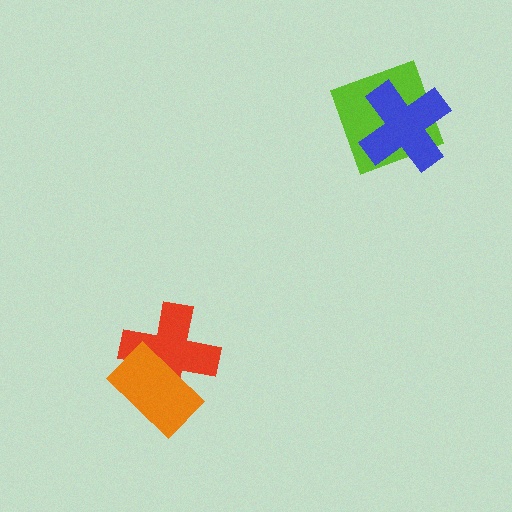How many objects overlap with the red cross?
1 object overlaps with the red cross.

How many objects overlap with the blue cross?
1 object overlaps with the blue cross.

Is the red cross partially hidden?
Yes, it is partially covered by another shape.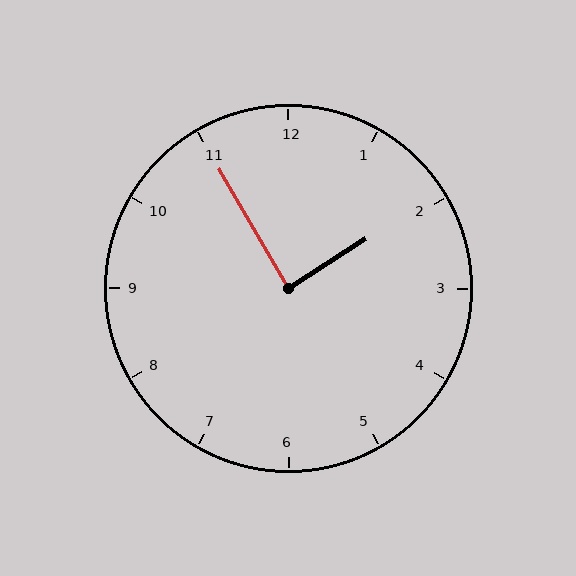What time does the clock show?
1:55.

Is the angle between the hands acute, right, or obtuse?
It is right.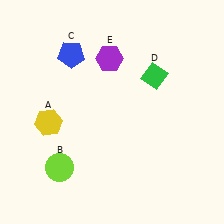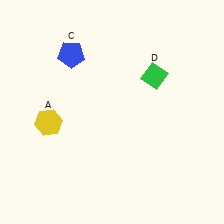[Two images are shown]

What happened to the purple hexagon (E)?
The purple hexagon (E) was removed in Image 2. It was in the top-left area of Image 1.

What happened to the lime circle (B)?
The lime circle (B) was removed in Image 2. It was in the bottom-left area of Image 1.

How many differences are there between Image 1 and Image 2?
There are 2 differences between the two images.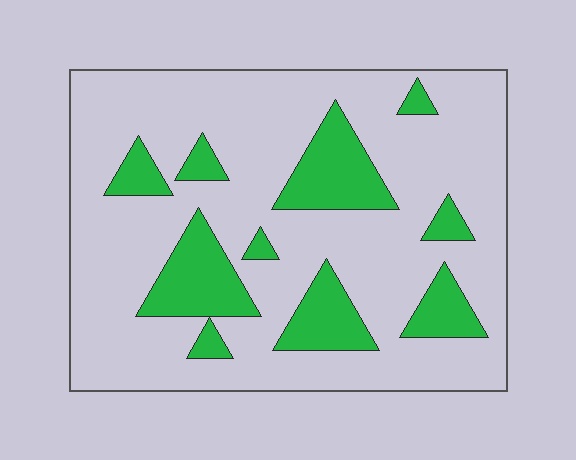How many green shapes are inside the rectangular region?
10.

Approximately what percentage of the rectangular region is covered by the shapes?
Approximately 20%.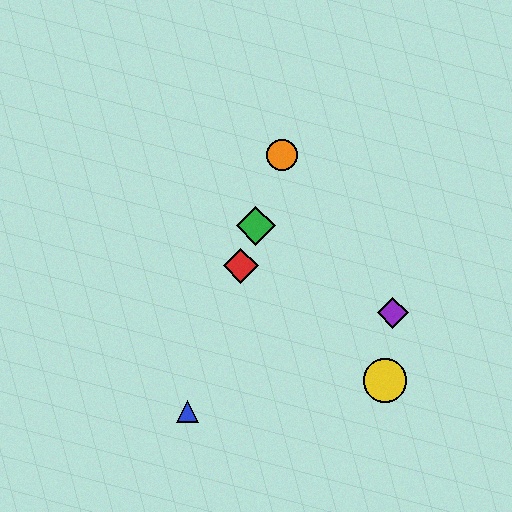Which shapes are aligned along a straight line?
The red diamond, the blue triangle, the green diamond, the orange circle are aligned along a straight line.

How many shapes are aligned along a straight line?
4 shapes (the red diamond, the blue triangle, the green diamond, the orange circle) are aligned along a straight line.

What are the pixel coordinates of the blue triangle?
The blue triangle is at (187, 411).